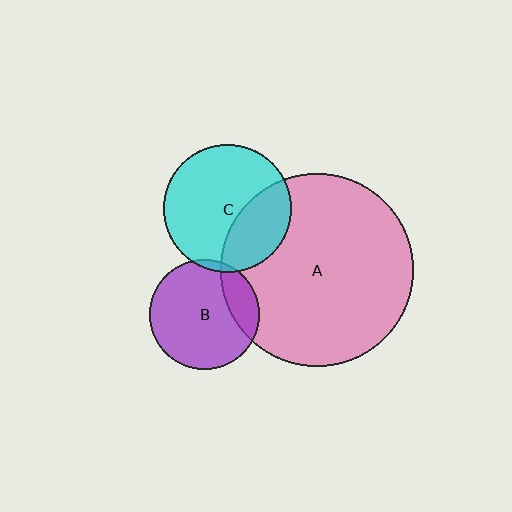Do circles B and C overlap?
Yes.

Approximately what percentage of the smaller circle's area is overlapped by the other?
Approximately 5%.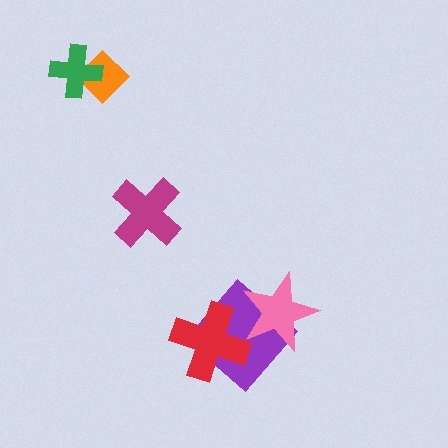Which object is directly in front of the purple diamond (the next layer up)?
The red cross is directly in front of the purple diamond.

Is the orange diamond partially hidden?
Yes, it is partially covered by another shape.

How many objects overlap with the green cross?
1 object overlaps with the green cross.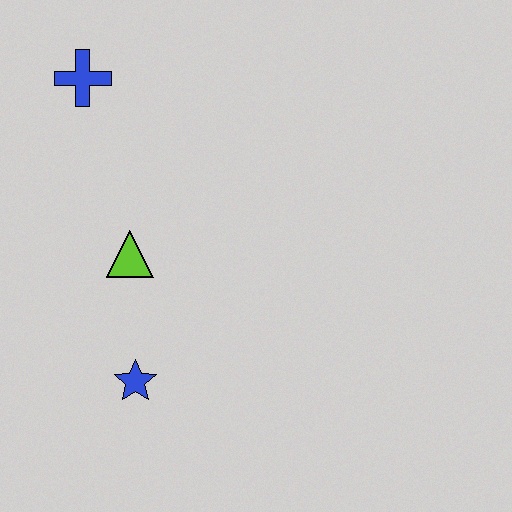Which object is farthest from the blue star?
The blue cross is farthest from the blue star.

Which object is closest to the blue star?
The lime triangle is closest to the blue star.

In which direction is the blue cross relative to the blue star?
The blue cross is above the blue star.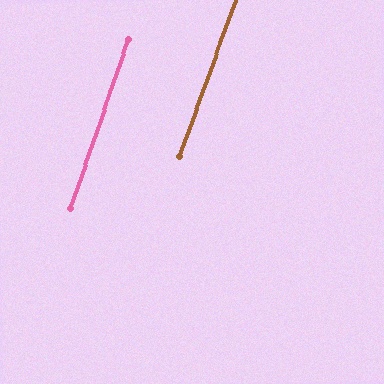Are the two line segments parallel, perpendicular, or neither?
Parallel — their directions differ by only 0.9°.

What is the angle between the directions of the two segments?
Approximately 1 degree.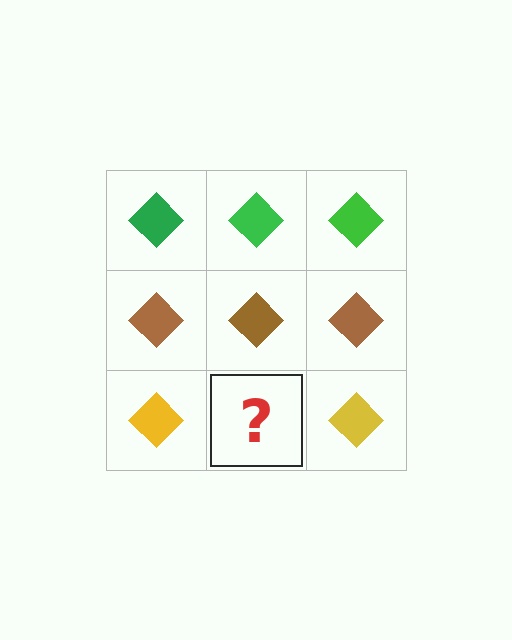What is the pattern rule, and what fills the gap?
The rule is that each row has a consistent color. The gap should be filled with a yellow diamond.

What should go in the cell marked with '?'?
The missing cell should contain a yellow diamond.